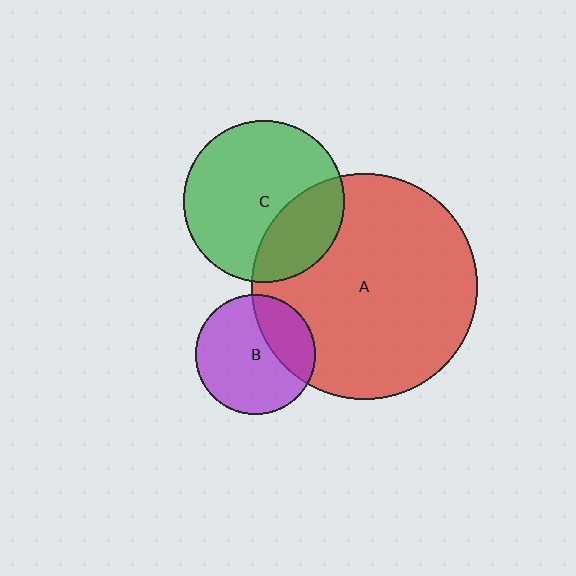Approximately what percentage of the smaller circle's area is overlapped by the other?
Approximately 30%.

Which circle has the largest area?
Circle A (red).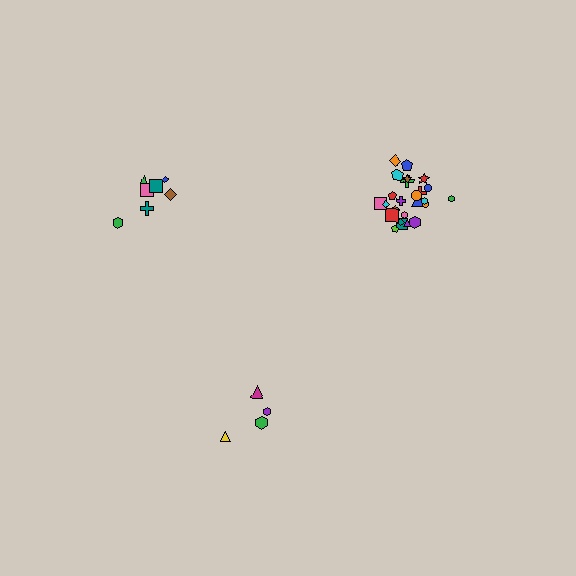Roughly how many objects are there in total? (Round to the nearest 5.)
Roughly 35 objects in total.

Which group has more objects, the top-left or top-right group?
The top-right group.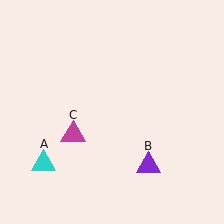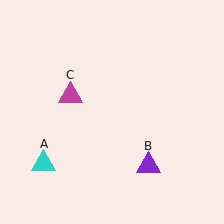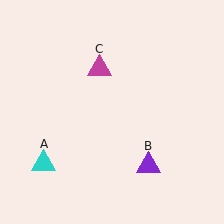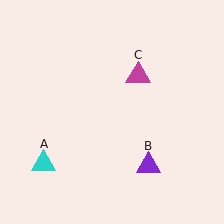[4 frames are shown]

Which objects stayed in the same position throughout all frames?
Cyan triangle (object A) and purple triangle (object B) remained stationary.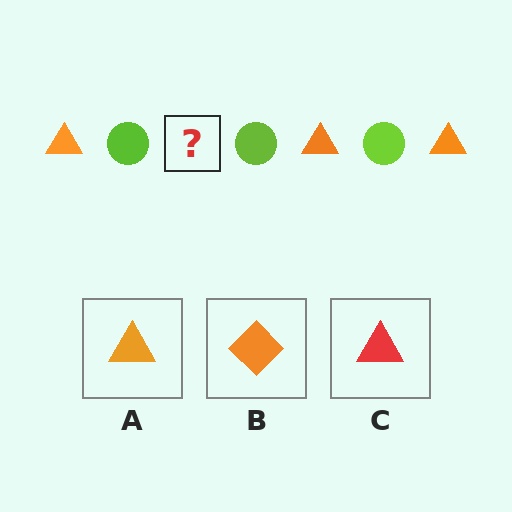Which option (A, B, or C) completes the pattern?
A.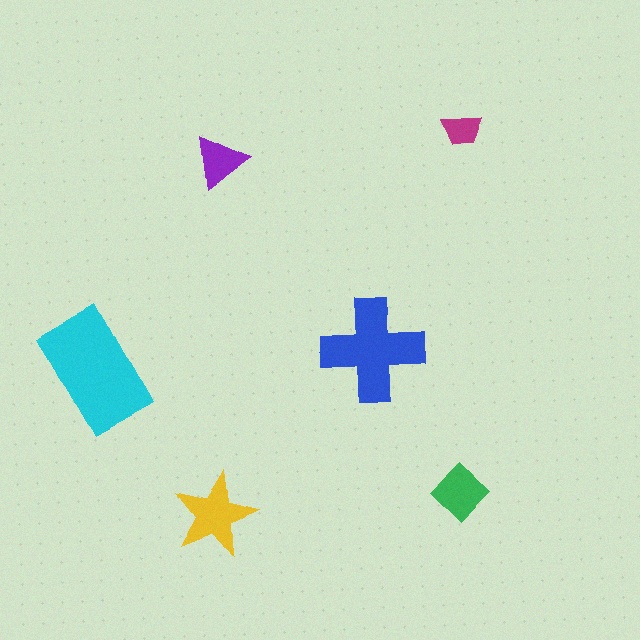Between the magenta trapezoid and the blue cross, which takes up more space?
The blue cross.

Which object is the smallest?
The magenta trapezoid.